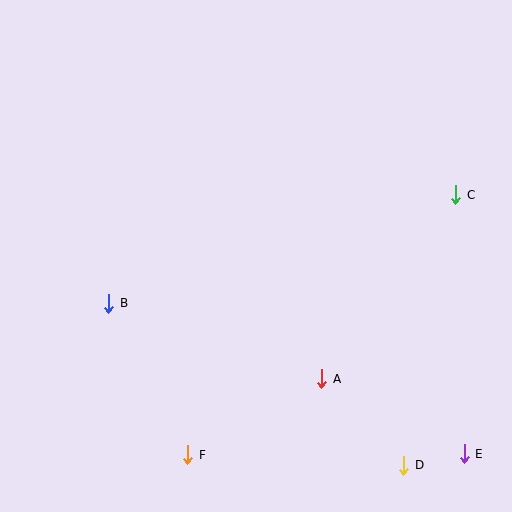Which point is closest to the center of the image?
Point A at (322, 379) is closest to the center.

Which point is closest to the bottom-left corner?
Point F is closest to the bottom-left corner.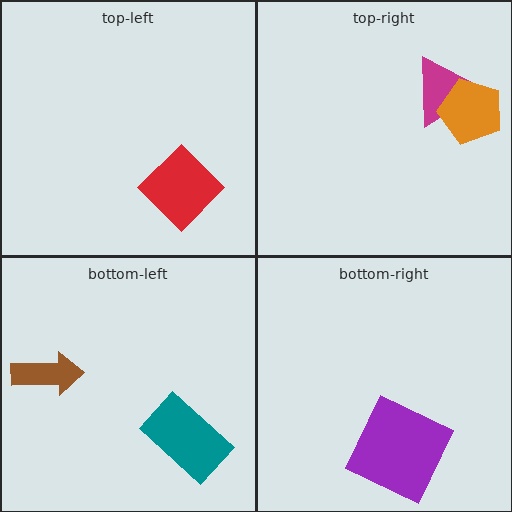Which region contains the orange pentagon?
The top-right region.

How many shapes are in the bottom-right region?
1.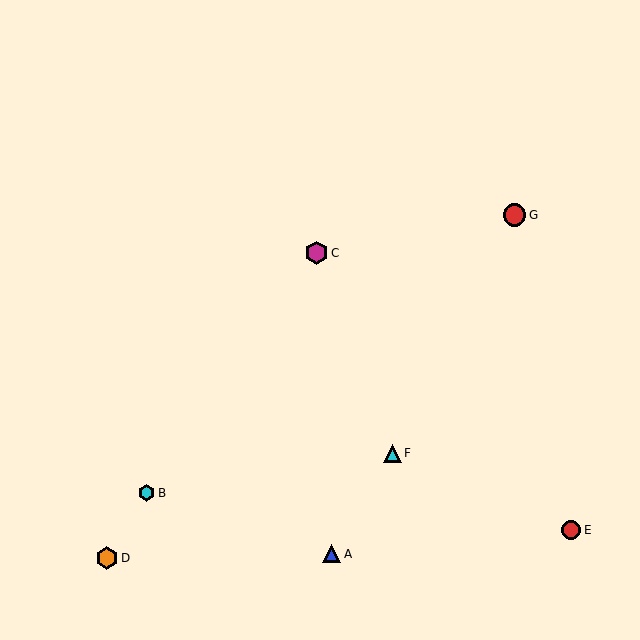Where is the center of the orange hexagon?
The center of the orange hexagon is at (107, 558).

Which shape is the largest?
The magenta hexagon (labeled C) is the largest.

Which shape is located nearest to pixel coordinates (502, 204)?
The red circle (labeled G) at (515, 215) is nearest to that location.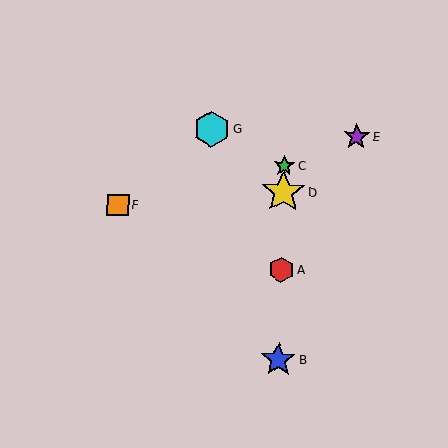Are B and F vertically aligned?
No, B is at x≈278 and F is at x≈118.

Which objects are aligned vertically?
Objects A, B, C, D are aligned vertically.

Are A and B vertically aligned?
Yes, both are at x≈281.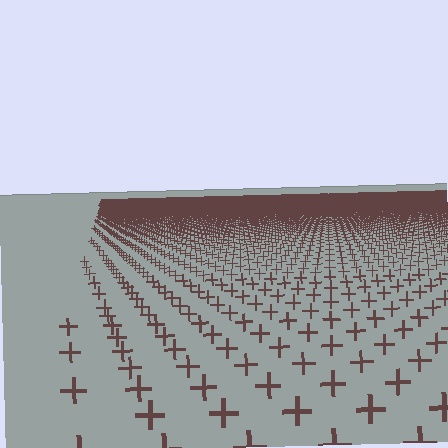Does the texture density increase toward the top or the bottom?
Density increases toward the top.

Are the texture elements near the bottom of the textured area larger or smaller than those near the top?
Larger. Near the bottom, elements are closer to the viewer and appear at a bigger on-screen size.